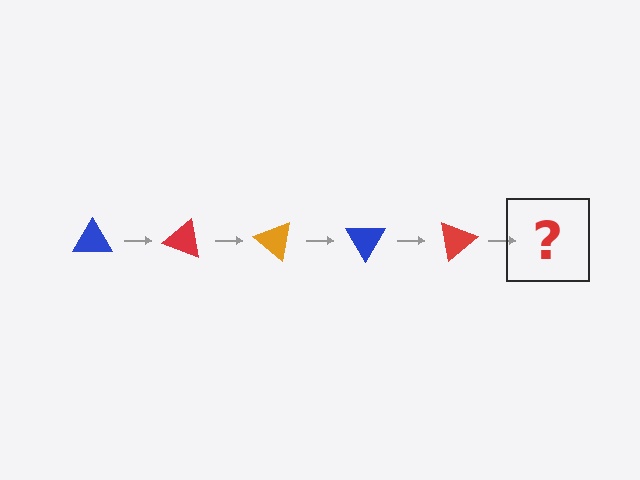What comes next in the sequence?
The next element should be an orange triangle, rotated 100 degrees from the start.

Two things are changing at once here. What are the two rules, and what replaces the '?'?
The two rules are that it rotates 20 degrees each step and the color cycles through blue, red, and orange. The '?' should be an orange triangle, rotated 100 degrees from the start.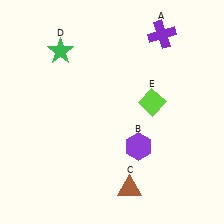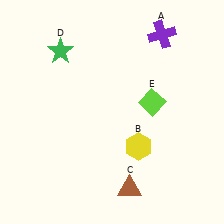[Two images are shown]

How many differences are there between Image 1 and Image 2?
There is 1 difference between the two images.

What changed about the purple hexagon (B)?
In Image 1, B is purple. In Image 2, it changed to yellow.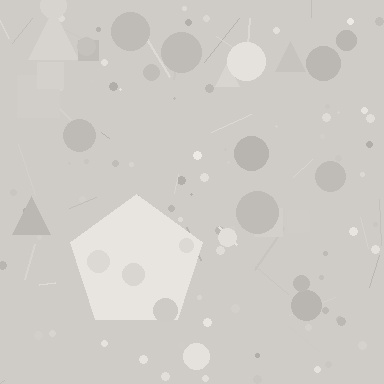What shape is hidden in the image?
A pentagon is hidden in the image.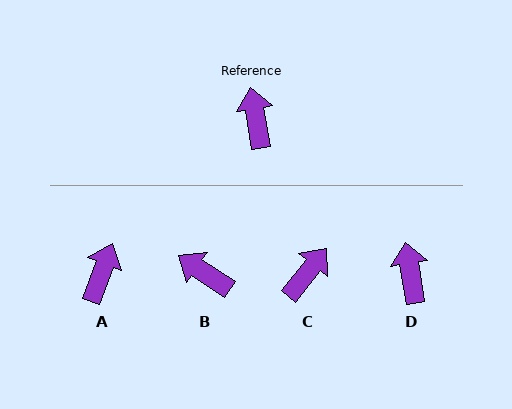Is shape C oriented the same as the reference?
No, it is off by about 48 degrees.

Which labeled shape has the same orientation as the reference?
D.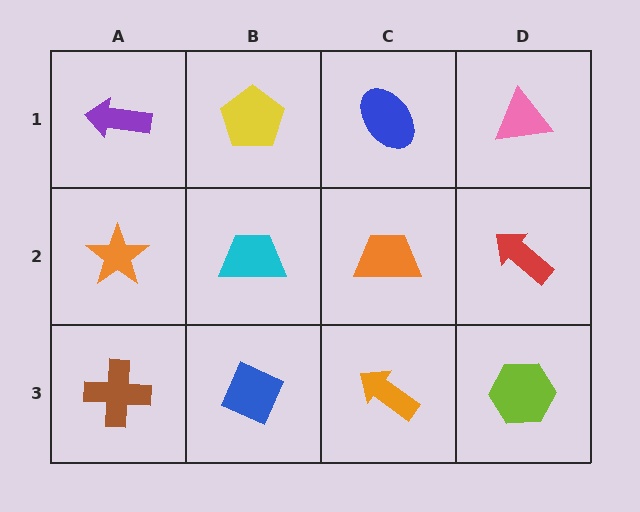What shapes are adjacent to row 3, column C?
An orange trapezoid (row 2, column C), a blue diamond (row 3, column B), a lime hexagon (row 3, column D).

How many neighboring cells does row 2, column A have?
3.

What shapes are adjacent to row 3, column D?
A red arrow (row 2, column D), an orange arrow (row 3, column C).